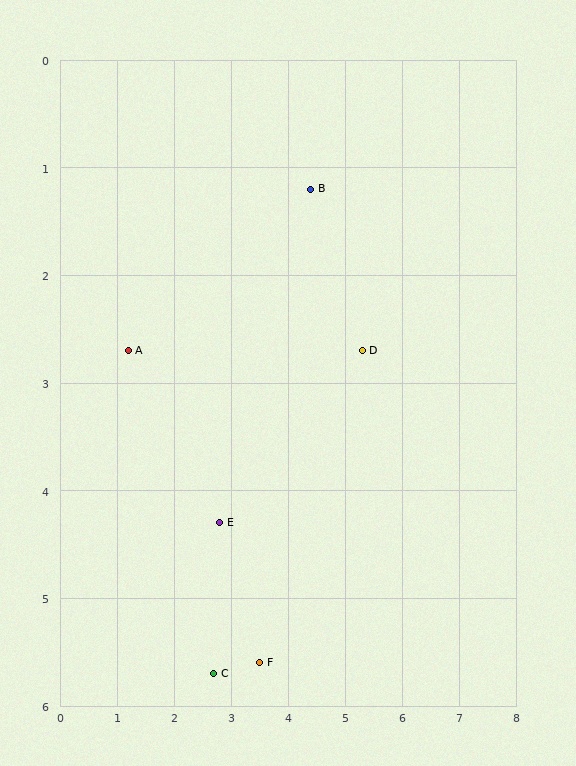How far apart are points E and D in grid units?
Points E and D are about 3.0 grid units apart.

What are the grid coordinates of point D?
Point D is at approximately (5.3, 2.7).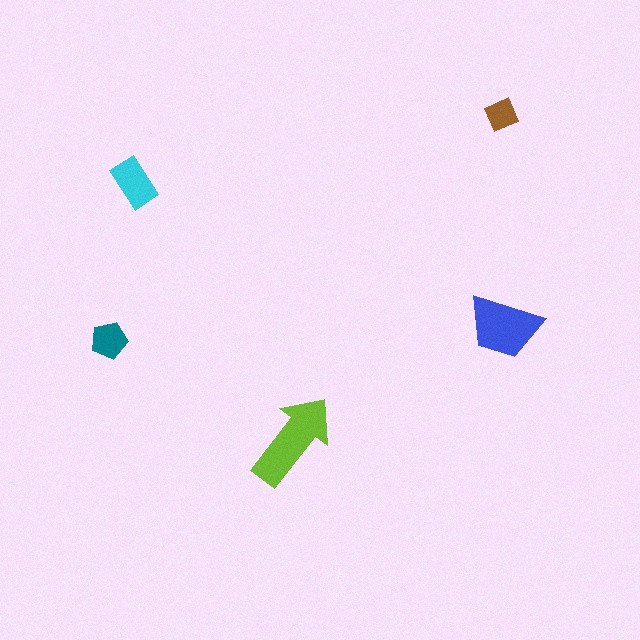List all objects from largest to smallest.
The lime arrow, the blue trapezoid, the cyan rectangle, the teal pentagon, the brown diamond.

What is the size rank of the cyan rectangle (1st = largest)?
3rd.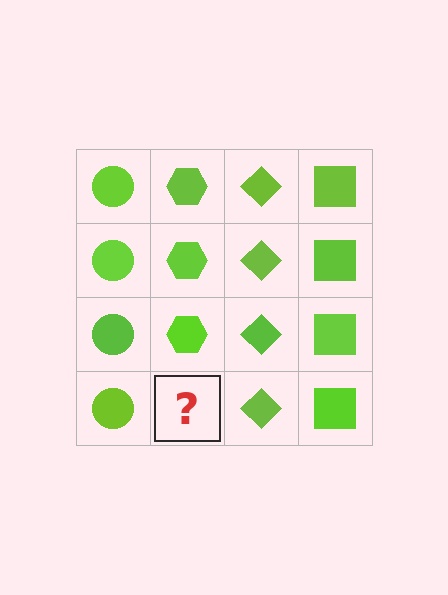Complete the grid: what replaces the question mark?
The question mark should be replaced with a lime hexagon.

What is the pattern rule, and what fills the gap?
The rule is that each column has a consistent shape. The gap should be filled with a lime hexagon.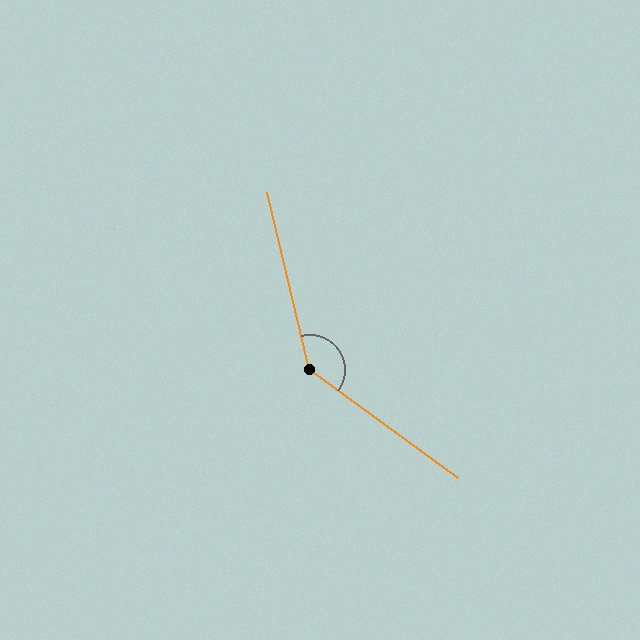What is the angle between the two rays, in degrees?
Approximately 140 degrees.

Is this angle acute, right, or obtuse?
It is obtuse.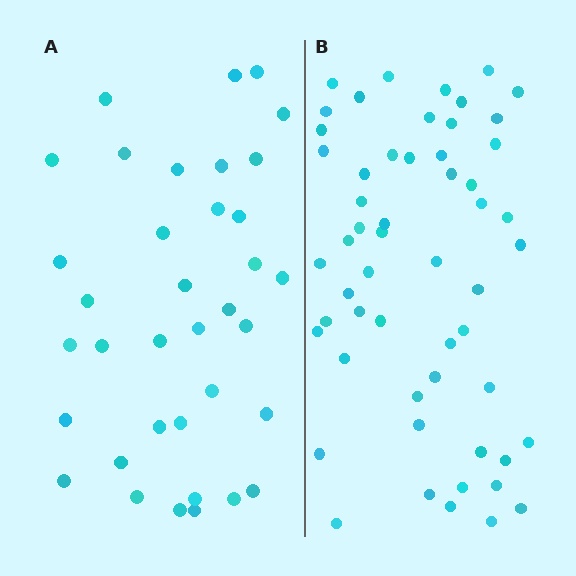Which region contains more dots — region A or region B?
Region B (the right region) has more dots.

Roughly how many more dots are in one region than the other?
Region B has approximately 20 more dots than region A.